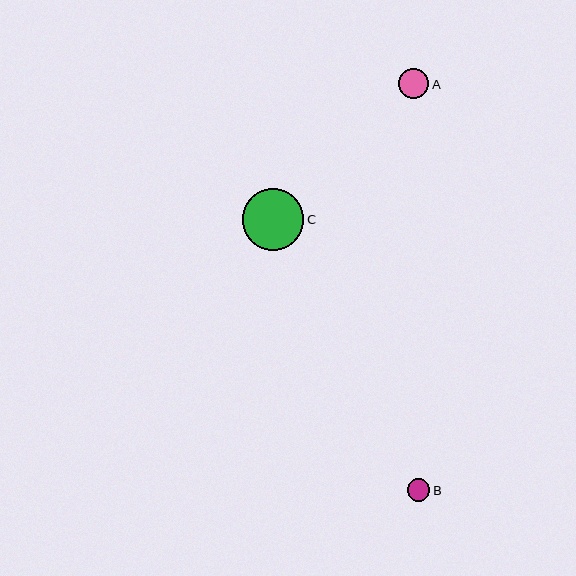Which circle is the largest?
Circle C is the largest with a size of approximately 61 pixels.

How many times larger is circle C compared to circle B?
Circle C is approximately 2.7 times the size of circle B.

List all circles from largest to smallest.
From largest to smallest: C, A, B.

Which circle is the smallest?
Circle B is the smallest with a size of approximately 22 pixels.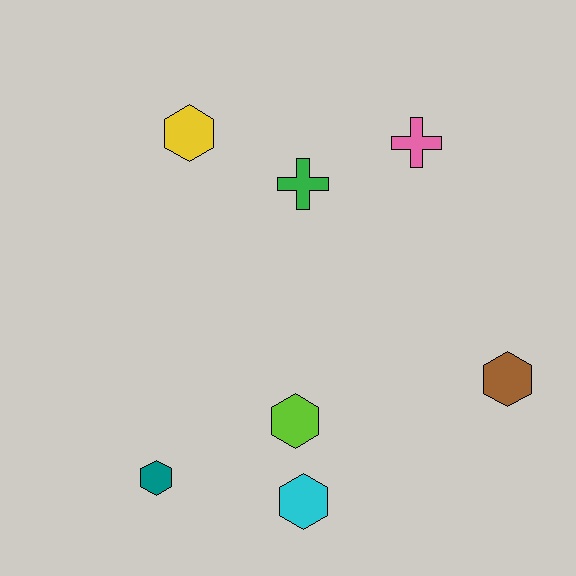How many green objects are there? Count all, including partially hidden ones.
There is 1 green object.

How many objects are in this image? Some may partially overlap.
There are 7 objects.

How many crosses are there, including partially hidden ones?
There are 2 crosses.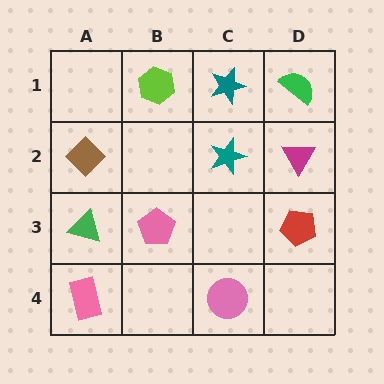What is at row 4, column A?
A pink rectangle.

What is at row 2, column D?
A magenta triangle.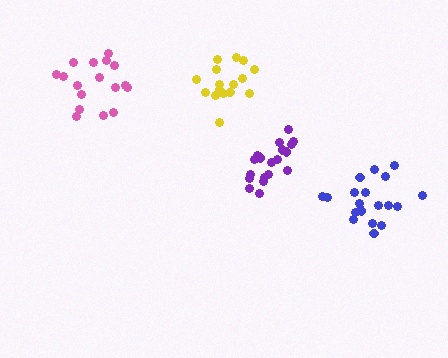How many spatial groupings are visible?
There are 4 spatial groupings.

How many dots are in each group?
Group 1: 17 dots, Group 2: 16 dots, Group 3: 20 dots, Group 4: 20 dots (73 total).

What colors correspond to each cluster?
The clusters are colored: pink, yellow, blue, purple.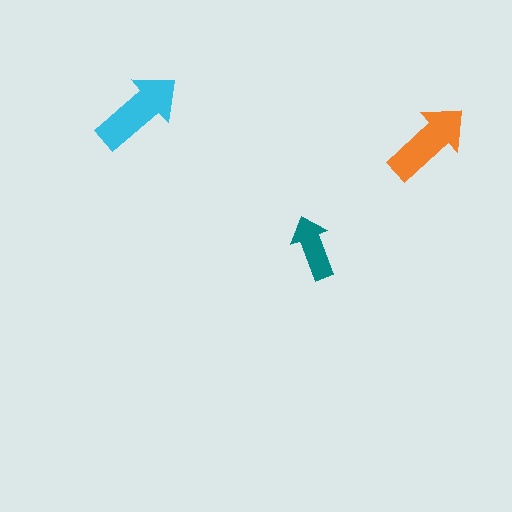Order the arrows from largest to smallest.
the cyan one, the orange one, the teal one.